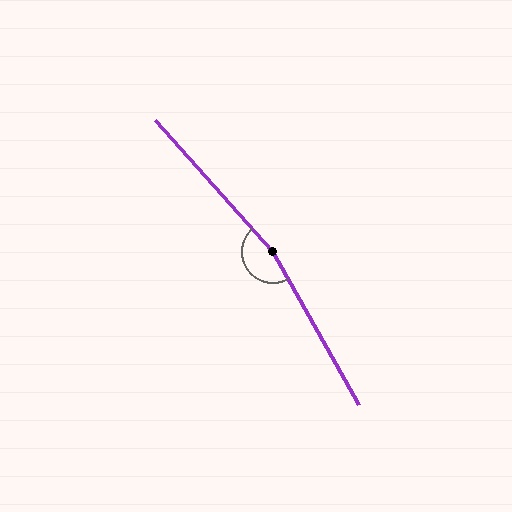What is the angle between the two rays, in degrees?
Approximately 168 degrees.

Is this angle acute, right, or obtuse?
It is obtuse.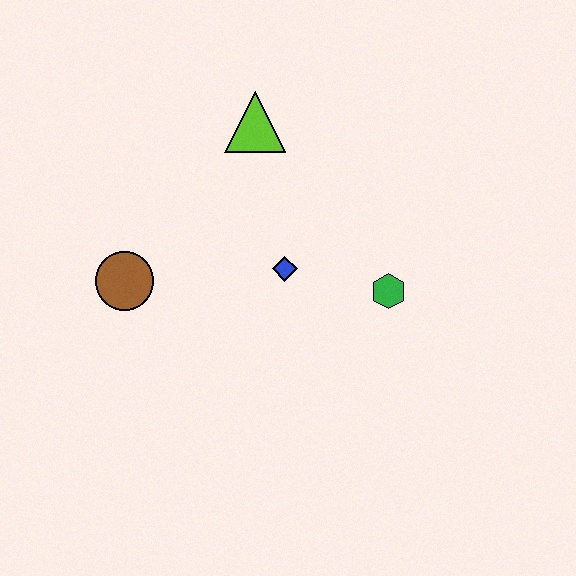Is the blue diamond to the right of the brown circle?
Yes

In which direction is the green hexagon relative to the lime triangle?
The green hexagon is below the lime triangle.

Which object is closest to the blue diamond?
The green hexagon is closest to the blue diamond.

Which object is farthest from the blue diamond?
The brown circle is farthest from the blue diamond.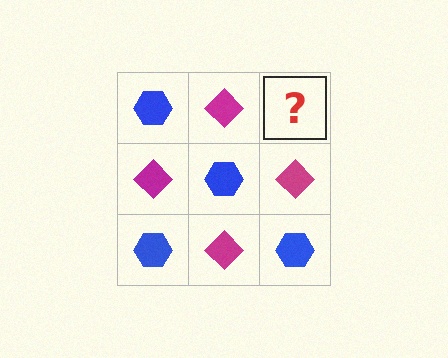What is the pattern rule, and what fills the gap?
The rule is that it alternates blue hexagon and magenta diamond in a checkerboard pattern. The gap should be filled with a blue hexagon.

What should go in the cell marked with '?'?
The missing cell should contain a blue hexagon.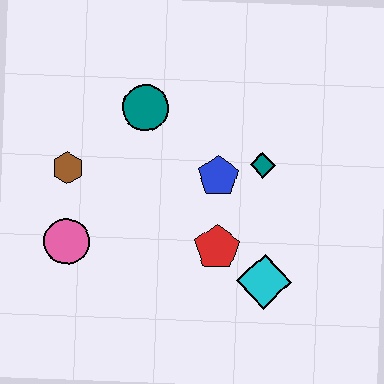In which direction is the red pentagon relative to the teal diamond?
The red pentagon is below the teal diamond.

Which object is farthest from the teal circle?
The cyan diamond is farthest from the teal circle.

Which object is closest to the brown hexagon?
The pink circle is closest to the brown hexagon.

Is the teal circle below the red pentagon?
No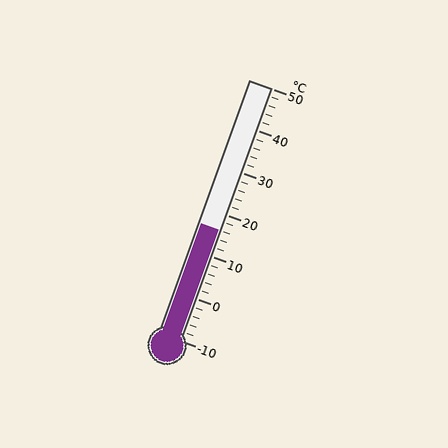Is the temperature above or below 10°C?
The temperature is above 10°C.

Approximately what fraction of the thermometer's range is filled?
The thermometer is filled to approximately 45% of its range.